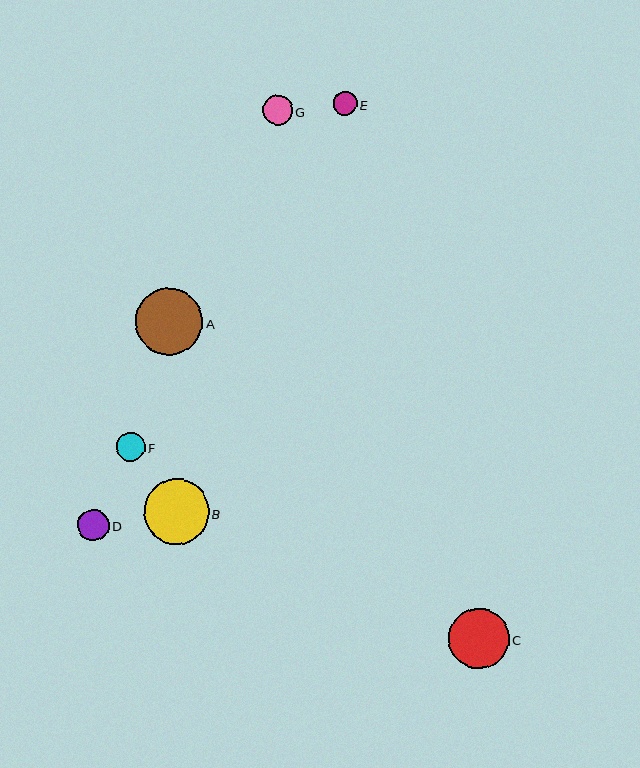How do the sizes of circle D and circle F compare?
Circle D and circle F are approximately the same size.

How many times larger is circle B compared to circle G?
Circle B is approximately 2.2 times the size of circle G.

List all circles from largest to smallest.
From largest to smallest: A, B, C, D, G, F, E.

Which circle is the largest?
Circle A is the largest with a size of approximately 67 pixels.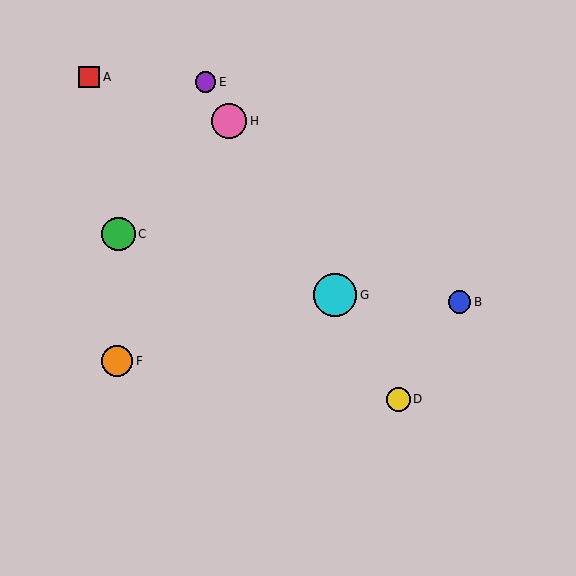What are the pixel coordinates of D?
Object D is at (398, 399).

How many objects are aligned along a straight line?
4 objects (D, E, G, H) are aligned along a straight line.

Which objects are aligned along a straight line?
Objects D, E, G, H are aligned along a straight line.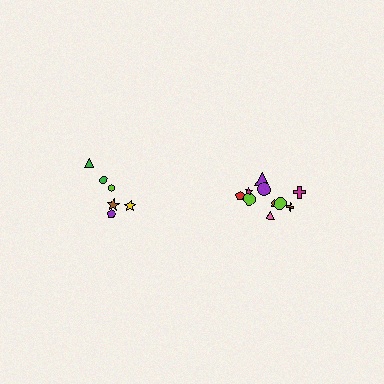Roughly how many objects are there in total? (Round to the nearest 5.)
Roughly 15 objects in total.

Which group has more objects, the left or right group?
The right group.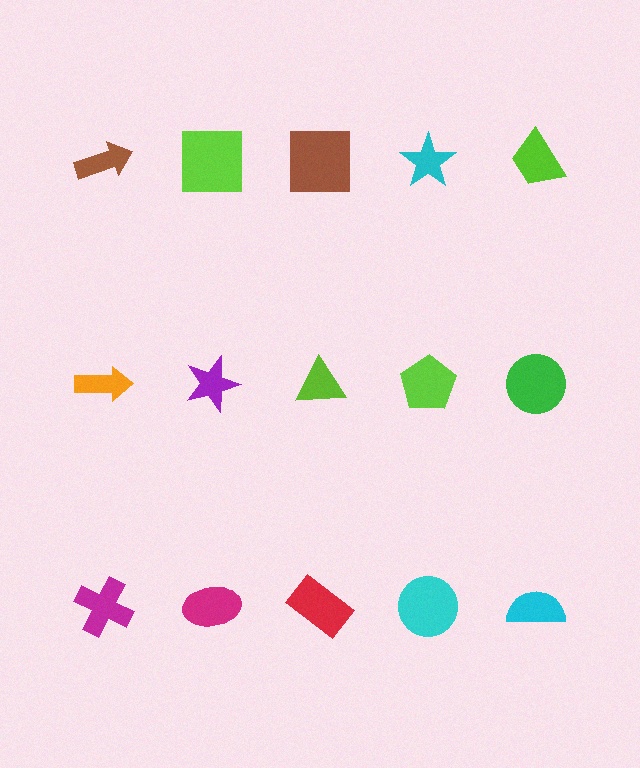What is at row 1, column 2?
A lime square.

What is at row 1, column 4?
A cyan star.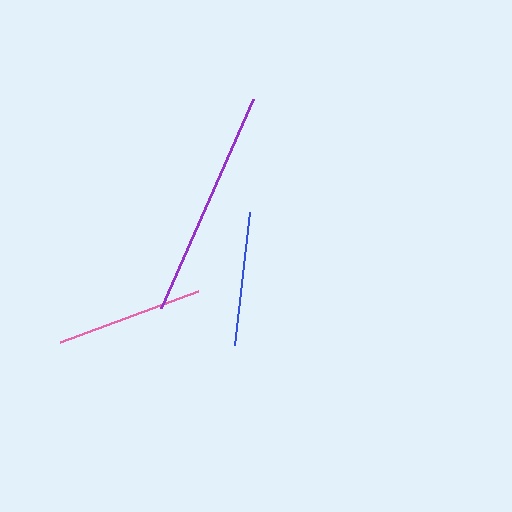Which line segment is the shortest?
The blue line is the shortest at approximately 133 pixels.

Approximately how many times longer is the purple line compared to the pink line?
The purple line is approximately 1.6 times the length of the pink line.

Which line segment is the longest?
The purple line is the longest at approximately 229 pixels.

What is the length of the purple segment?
The purple segment is approximately 229 pixels long.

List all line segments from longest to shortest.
From longest to shortest: purple, pink, blue.